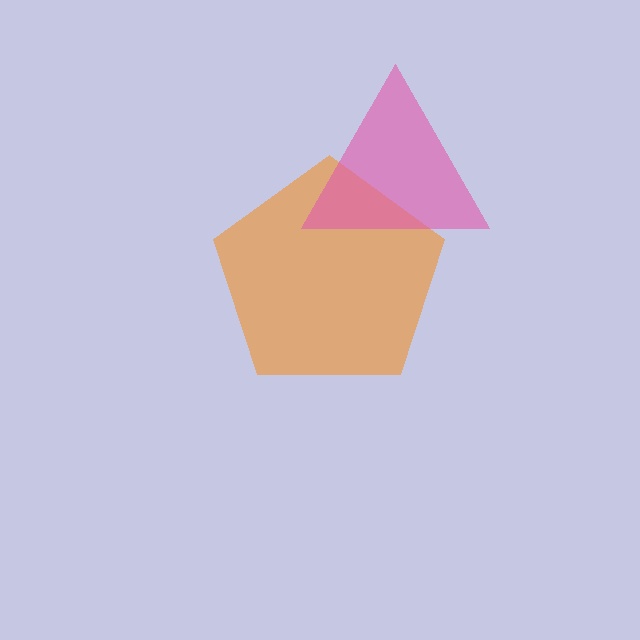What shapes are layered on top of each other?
The layered shapes are: an orange pentagon, a pink triangle.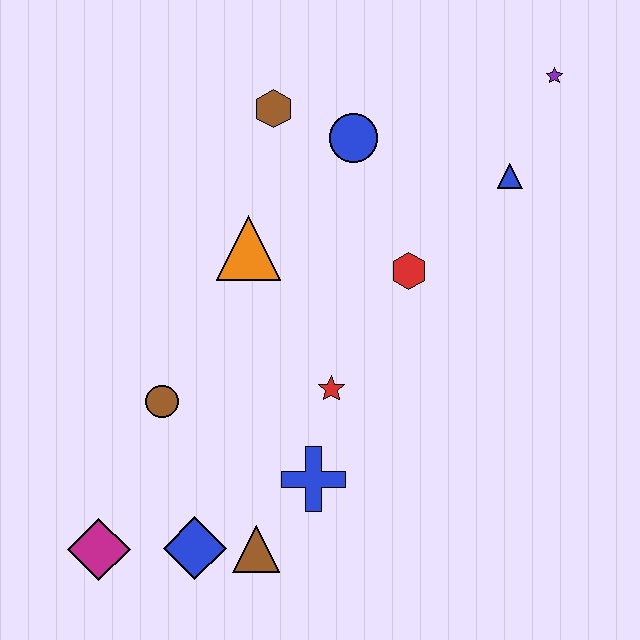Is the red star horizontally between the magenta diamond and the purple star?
Yes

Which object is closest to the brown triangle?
The blue diamond is closest to the brown triangle.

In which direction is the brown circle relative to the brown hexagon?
The brown circle is below the brown hexagon.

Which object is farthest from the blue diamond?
The purple star is farthest from the blue diamond.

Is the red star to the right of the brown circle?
Yes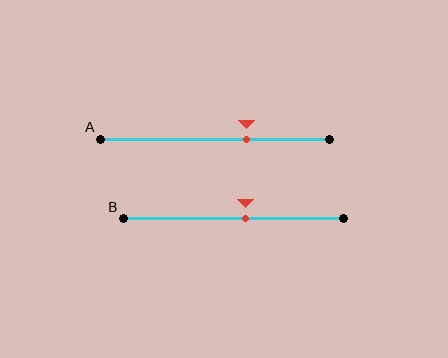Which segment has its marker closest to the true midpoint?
Segment B has its marker closest to the true midpoint.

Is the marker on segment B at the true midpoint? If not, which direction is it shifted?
No, the marker on segment B is shifted to the right by about 6% of the segment length.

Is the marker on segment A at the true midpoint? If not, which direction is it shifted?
No, the marker on segment A is shifted to the right by about 14% of the segment length.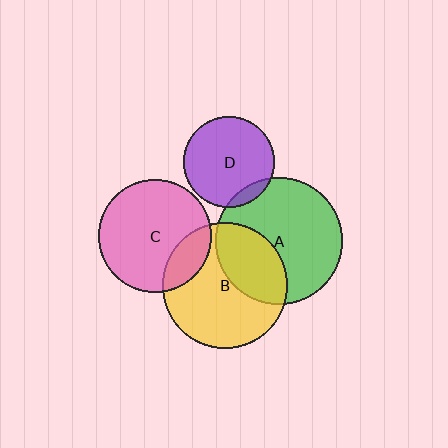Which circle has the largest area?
Circle A (green).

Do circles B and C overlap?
Yes.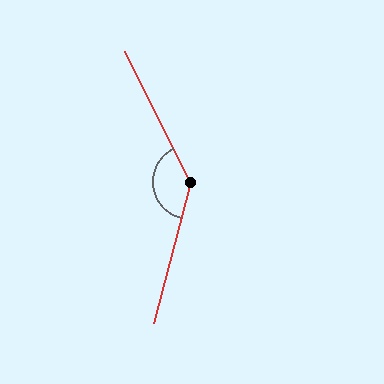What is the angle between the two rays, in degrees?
Approximately 139 degrees.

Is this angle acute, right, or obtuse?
It is obtuse.